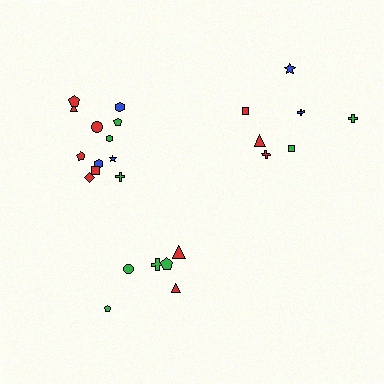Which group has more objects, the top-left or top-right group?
The top-left group.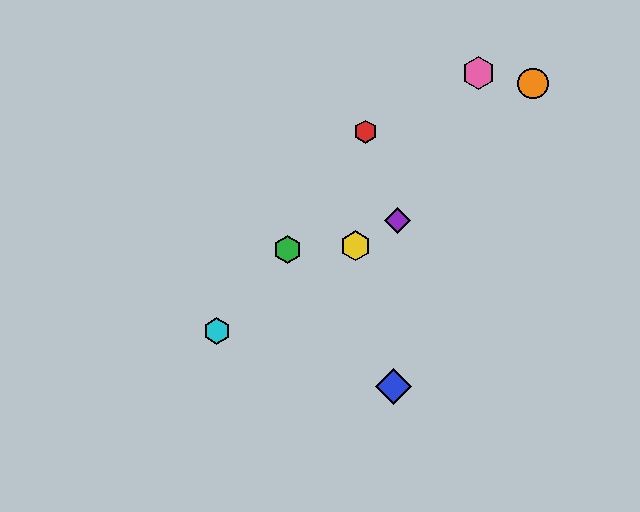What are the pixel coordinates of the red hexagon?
The red hexagon is at (366, 132).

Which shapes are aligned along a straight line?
The yellow hexagon, the purple diamond, the cyan hexagon are aligned along a straight line.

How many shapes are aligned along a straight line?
3 shapes (the yellow hexagon, the purple diamond, the cyan hexagon) are aligned along a straight line.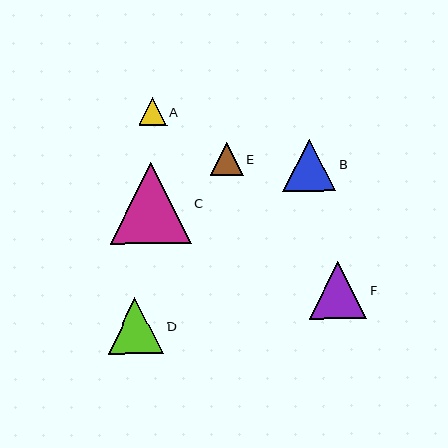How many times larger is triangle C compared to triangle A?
Triangle C is approximately 2.9 times the size of triangle A.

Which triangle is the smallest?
Triangle A is the smallest with a size of approximately 28 pixels.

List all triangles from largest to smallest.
From largest to smallest: C, F, D, B, E, A.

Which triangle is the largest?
Triangle C is the largest with a size of approximately 81 pixels.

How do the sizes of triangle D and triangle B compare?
Triangle D and triangle B are approximately the same size.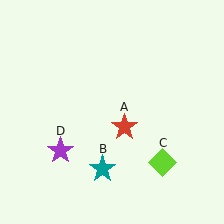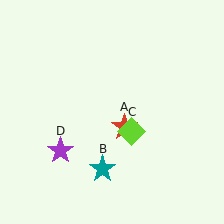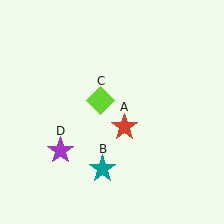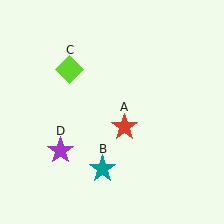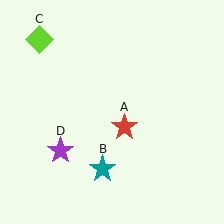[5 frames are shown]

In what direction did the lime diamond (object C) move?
The lime diamond (object C) moved up and to the left.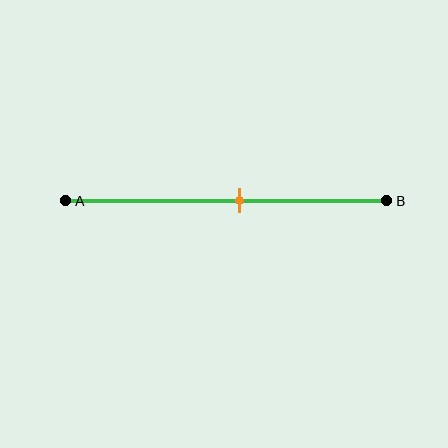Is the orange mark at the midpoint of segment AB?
No, the mark is at about 55% from A, not at the 50% midpoint.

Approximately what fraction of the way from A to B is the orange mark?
The orange mark is approximately 55% of the way from A to B.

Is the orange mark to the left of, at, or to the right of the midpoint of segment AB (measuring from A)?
The orange mark is to the right of the midpoint of segment AB.